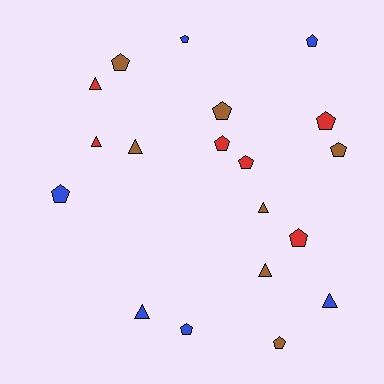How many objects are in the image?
There are 19 objects.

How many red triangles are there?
There are 2 red triangles.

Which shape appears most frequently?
Pentagon, with 12 objects.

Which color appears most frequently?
Brown, with 7 objects.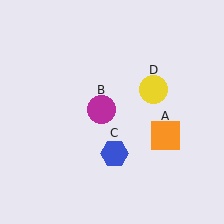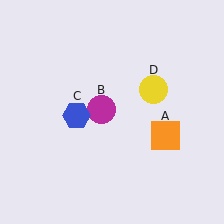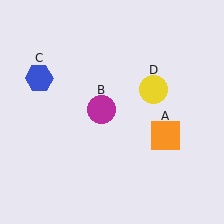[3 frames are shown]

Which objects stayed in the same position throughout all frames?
Orange square (object A) and magenta circle (object B) and yellow circle (object D) remained stationary.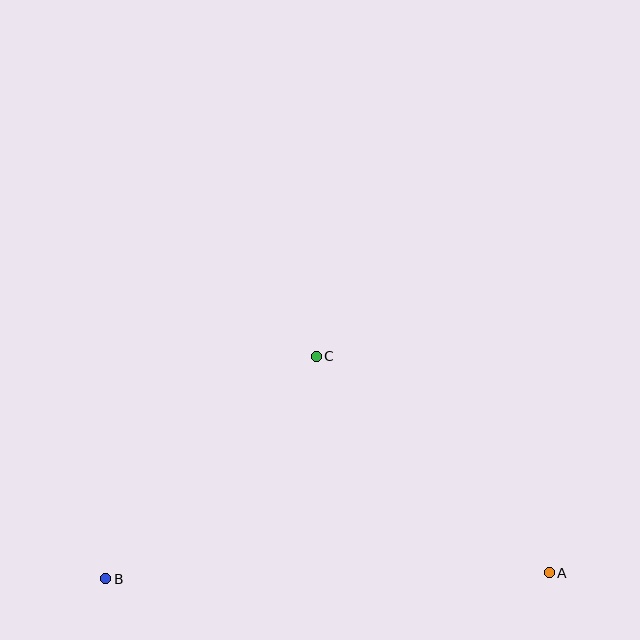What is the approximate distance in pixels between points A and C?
The distance between A and C is approximately 318 pixels.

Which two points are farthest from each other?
Points A and B are farthest from each other.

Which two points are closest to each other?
Points B and C are closest to each other.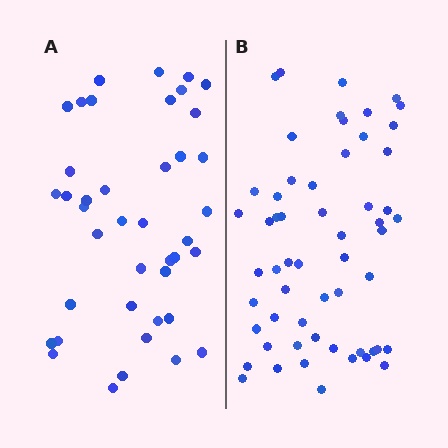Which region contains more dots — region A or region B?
Region B (the right region) has more dots.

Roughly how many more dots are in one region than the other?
Region B has approximately 15 more dots than region A.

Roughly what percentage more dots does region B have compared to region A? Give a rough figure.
About 40% more.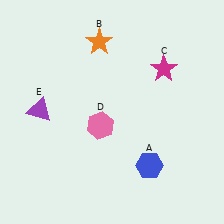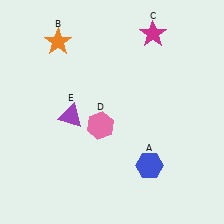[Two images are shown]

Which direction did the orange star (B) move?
The orange star (B) moved left.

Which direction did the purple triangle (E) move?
The purple triangle (E) moved right.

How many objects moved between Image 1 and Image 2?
3 objects moved between the two images.